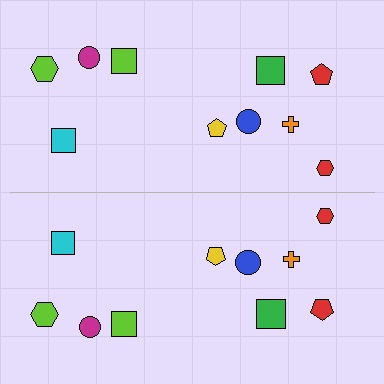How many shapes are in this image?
There are 20 shapes in this image.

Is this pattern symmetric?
Yes, this pattern has bilateral (reflection) symmetry.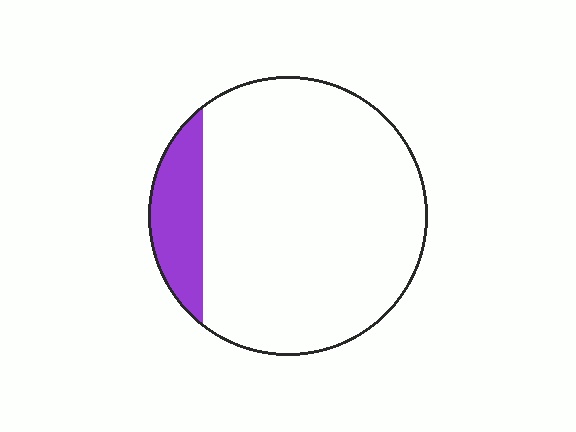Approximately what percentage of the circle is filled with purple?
Approximately 15%.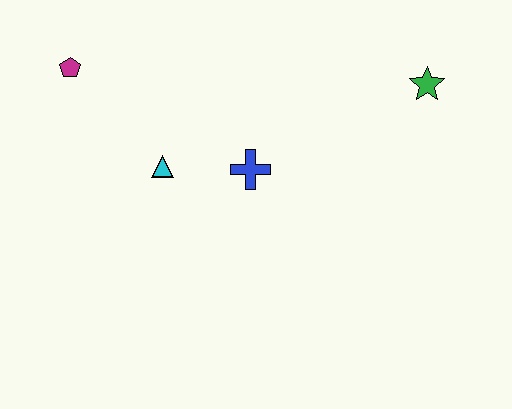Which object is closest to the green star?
The blue cross is closest to the green star.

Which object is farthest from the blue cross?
The magenta pentagon is farthest from the blue cross.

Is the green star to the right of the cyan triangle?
Yes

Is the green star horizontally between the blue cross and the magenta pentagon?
No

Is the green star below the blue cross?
No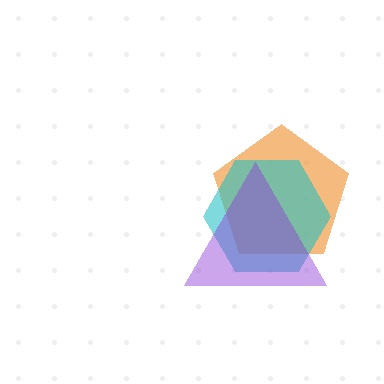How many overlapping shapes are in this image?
There are 3 overlapping shapes in the image.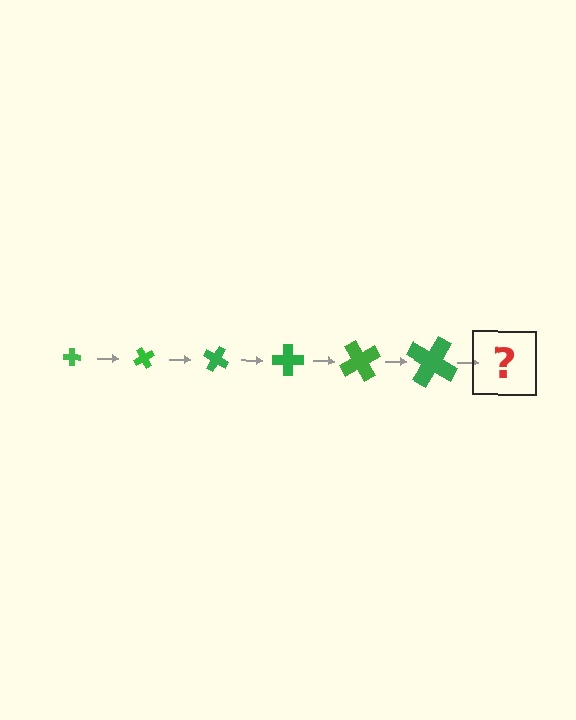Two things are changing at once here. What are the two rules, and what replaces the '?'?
The two rules are that the cross grows larger each step and it rotates 60 degrees each step. The '?' should be a cross, larger than the previous one and rotated 360 degrees from the start.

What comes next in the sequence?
The next element should be a cross, larger than the previous one and rotated 360 degrees from the start.